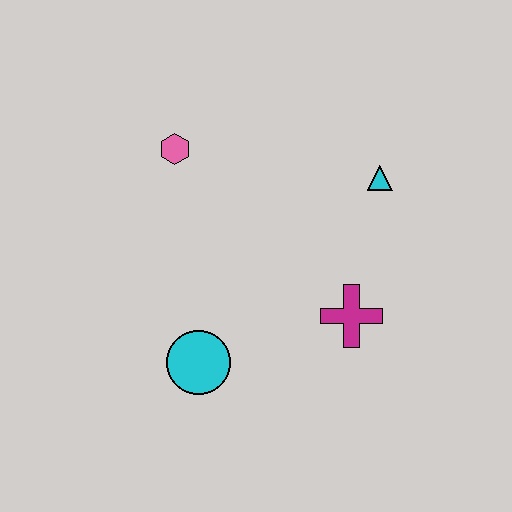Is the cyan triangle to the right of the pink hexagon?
Yes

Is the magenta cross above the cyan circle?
Yes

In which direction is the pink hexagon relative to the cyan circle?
The pink hexagon is above the cyan circle.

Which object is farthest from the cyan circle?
The cyan triangle is farthest from the cyan circle.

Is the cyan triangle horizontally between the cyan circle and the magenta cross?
No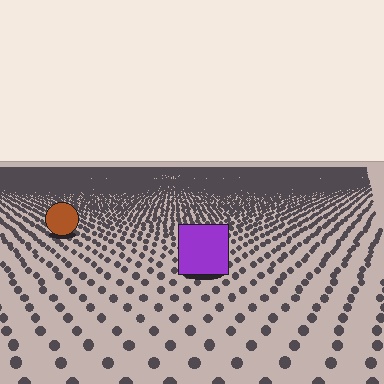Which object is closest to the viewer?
The purple square is closest. The texture marks near it are larger and more spread out.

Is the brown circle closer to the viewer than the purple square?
No. The purple square is closer — you can tell from the texture gradient: the ground texture is coarser near it.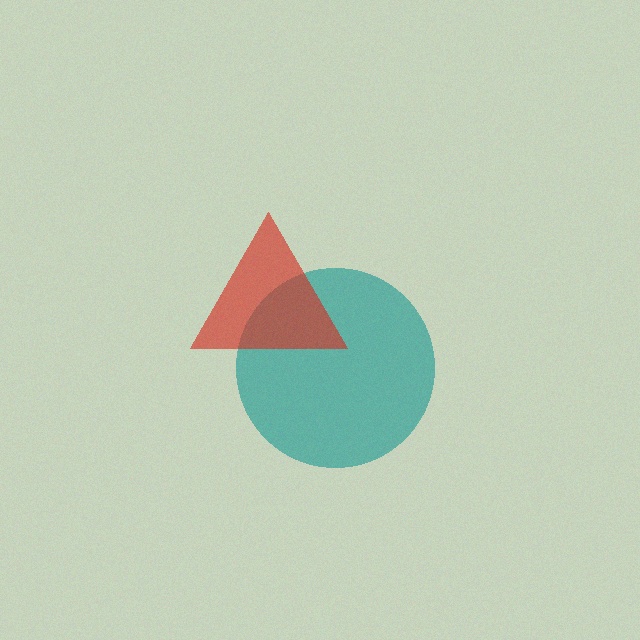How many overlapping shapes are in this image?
There are 2 overlapping shapes in the image.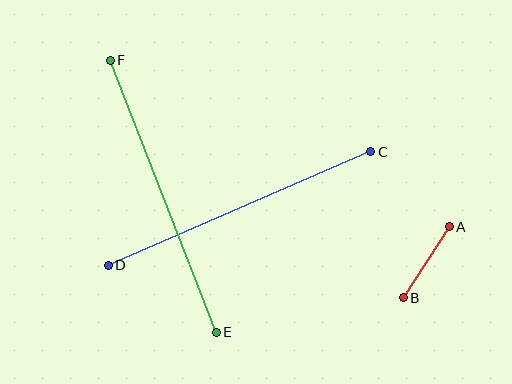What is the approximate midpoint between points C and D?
The midpoint is at approximately (239, 208) pixels.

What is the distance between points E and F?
The distance is approximately 292 pixels.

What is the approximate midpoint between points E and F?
The midpoint is at approximately (163, 196) pixels.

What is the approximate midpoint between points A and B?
The midpoint is at approximately (426, 262) pixels.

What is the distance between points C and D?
The distance is approximately 286 pixels.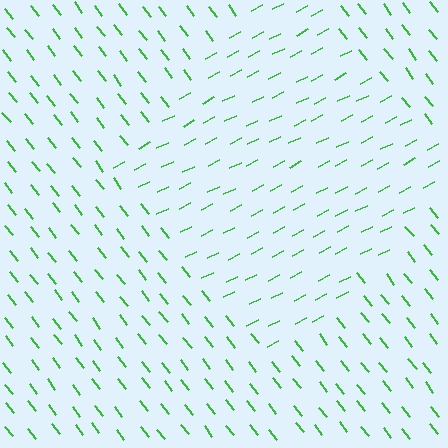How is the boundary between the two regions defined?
The boundary is defined purely by a change in line orientation (approximately 79 degrees difference). All lines are the same color and thickness.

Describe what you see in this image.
The image is filled with small green line segments. A diamond region in the image has lines oriented differently from the surrounding lines, creating a visible texture boundary.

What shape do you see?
I see a diamond.